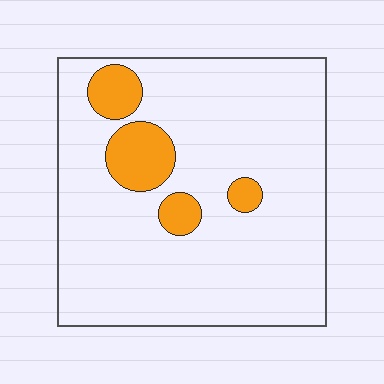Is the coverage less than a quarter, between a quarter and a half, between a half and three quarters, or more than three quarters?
Less than a quarter.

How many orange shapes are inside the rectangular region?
4.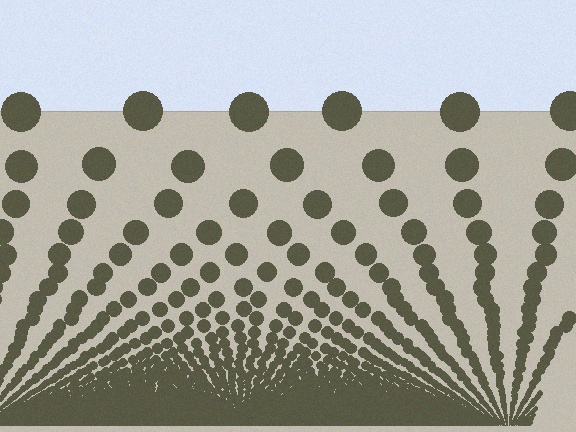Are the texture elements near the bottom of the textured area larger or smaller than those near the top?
Smaller. The gradient is inverted — elements near the bottom are smaller and denser.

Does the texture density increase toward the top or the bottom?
Density increases toward the bottom.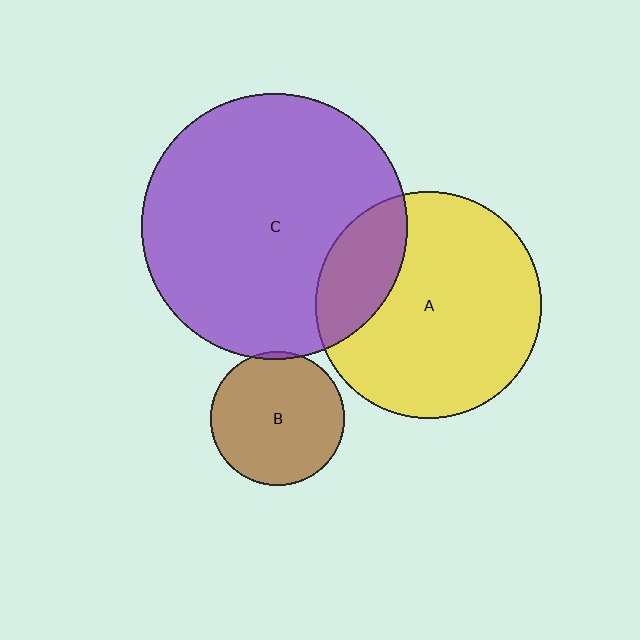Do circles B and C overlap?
Yes.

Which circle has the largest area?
Circle C (purple).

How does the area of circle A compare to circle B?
Approximately 2.8 times.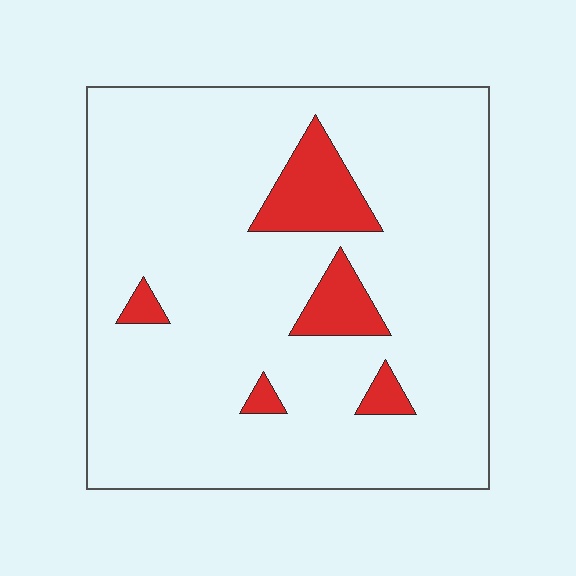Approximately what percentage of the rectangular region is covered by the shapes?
Approximately 10%.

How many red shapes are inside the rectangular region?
5.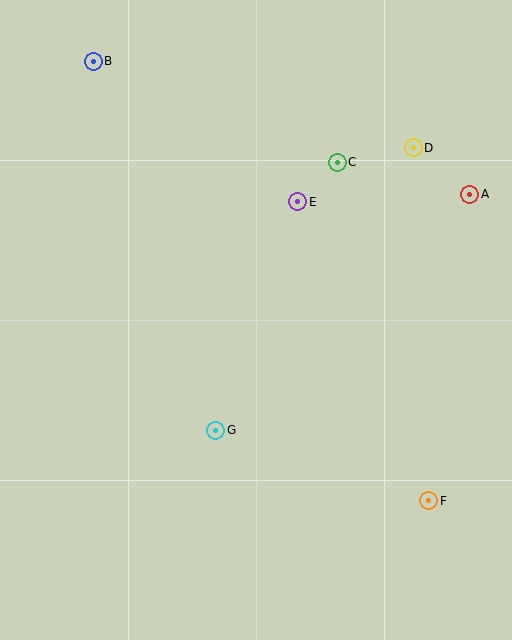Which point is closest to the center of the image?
Point G at (216, 430) is closest to the center.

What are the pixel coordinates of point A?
Point A is at (470, 194).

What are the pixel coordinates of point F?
Point F is at (429, 501).